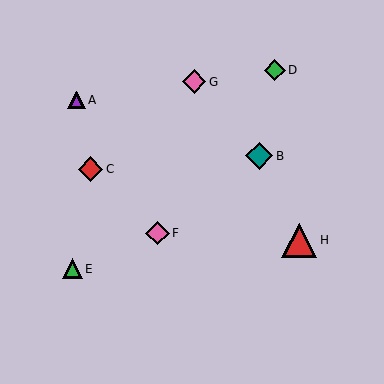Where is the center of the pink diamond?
The center of the pink diamond is at (157, 233).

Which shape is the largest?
The red triangle (labeled H) is the largest.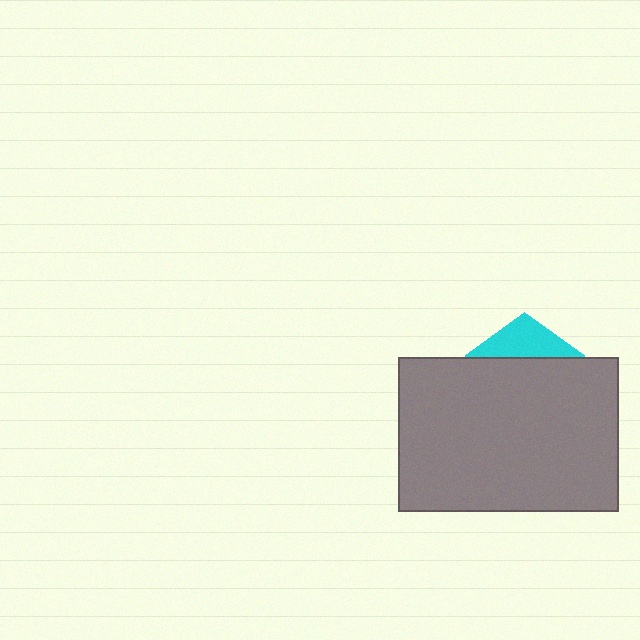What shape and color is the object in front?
The object in front is a gray rectangle.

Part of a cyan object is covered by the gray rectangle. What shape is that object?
It is a pentagon.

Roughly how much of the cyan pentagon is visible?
A small part of it is visible (roughly 30%).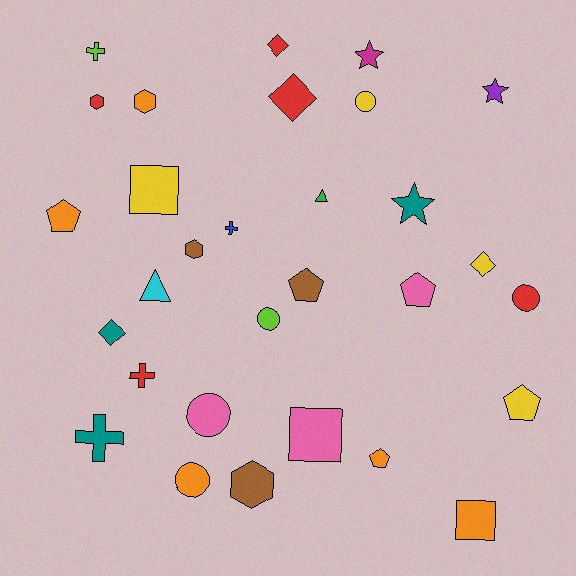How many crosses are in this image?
There are 4 crosses.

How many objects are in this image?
There are 30 objects.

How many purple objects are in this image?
There is 1 purple object.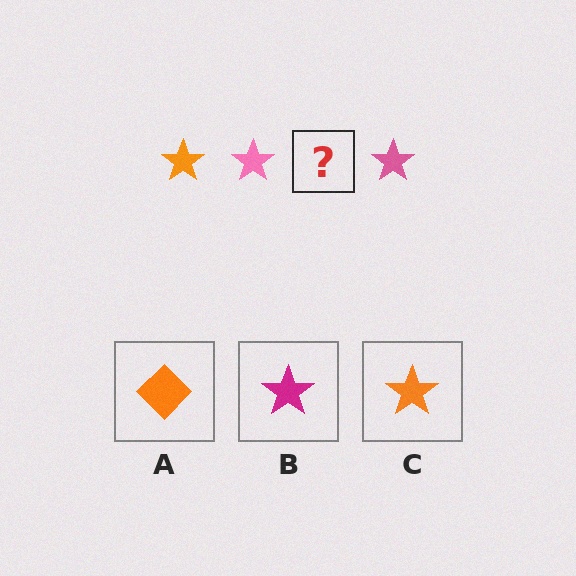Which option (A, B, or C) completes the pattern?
C.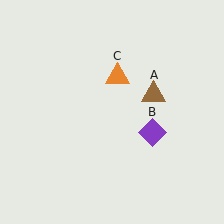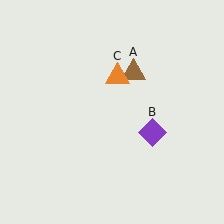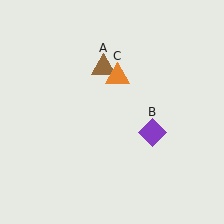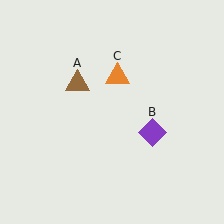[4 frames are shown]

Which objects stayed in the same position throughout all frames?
Purple diamond (object B) and orange triangle (object C) remained stationary.